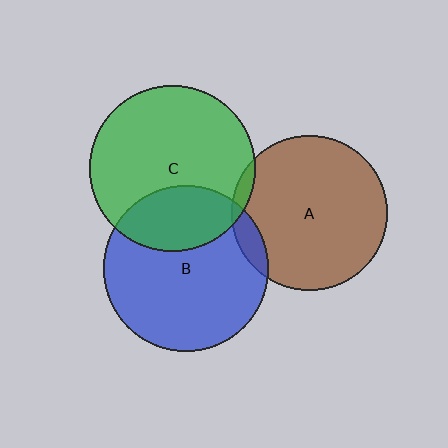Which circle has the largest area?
Circle C (green).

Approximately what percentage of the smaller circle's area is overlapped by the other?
Approximately 10%.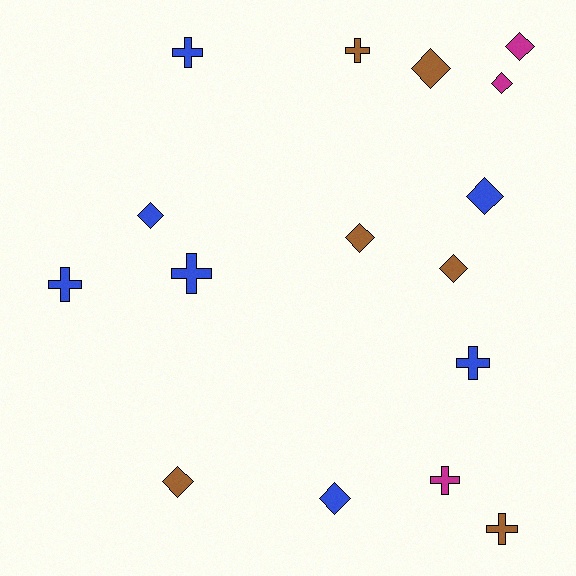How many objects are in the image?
There are 16 objects.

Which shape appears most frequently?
Diamond, with 9 objects.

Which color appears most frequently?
Blue, with 7 objects.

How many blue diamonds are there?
There are 3 blue diamonds.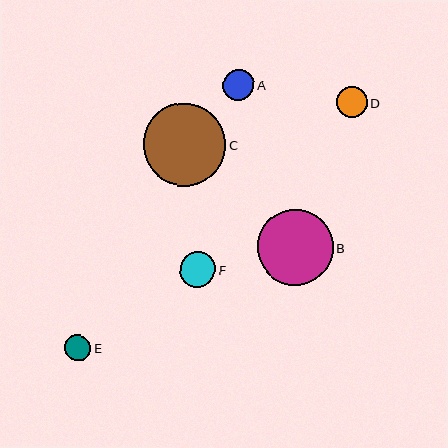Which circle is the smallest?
Circle E is the smallest with a size of approximately 27 pixels.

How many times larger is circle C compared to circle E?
Circle C is approximately 3.1 times the size of circle E.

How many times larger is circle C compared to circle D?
Circle C is approximately 2.7 times the size of circle D.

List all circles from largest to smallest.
From largest to smallest: C, B, F, D, A, E.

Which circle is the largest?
Circle C is the largest with a size of approximately 82 pixels.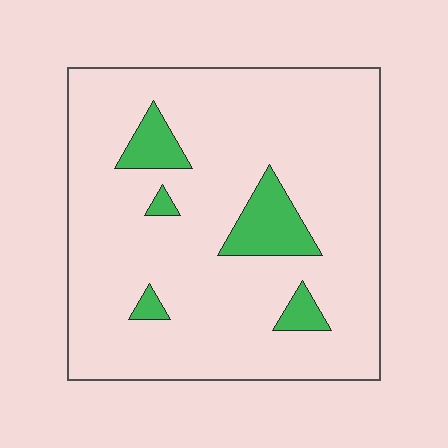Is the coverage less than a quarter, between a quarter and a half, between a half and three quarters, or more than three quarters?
Less than a quarter.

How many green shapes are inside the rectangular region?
5.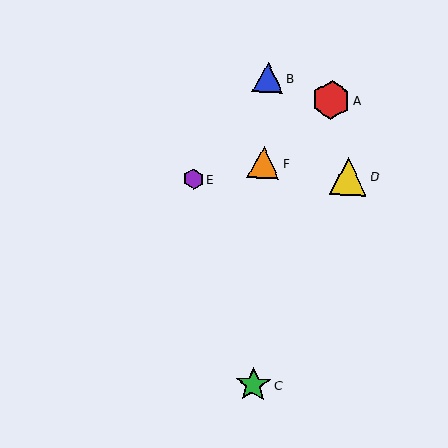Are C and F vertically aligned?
Yes, both are at x≈253.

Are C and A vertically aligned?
No, C is at x≈253 and A is at x≈331.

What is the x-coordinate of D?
Object D is at x≈348.